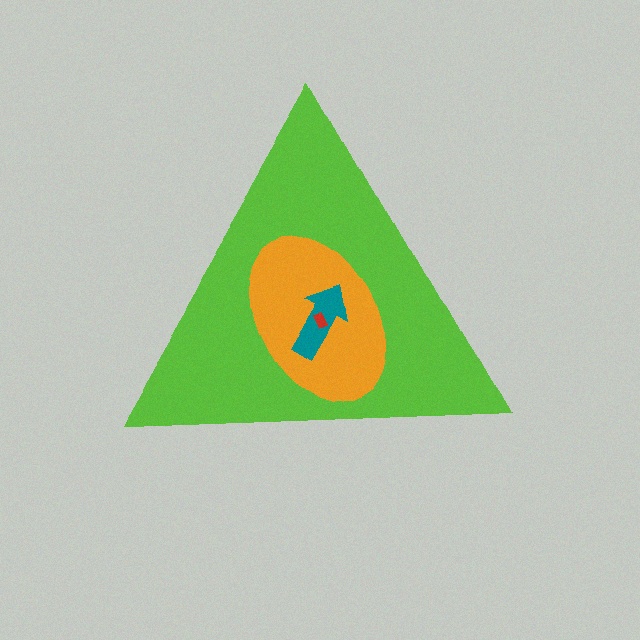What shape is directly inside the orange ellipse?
The teal arrow.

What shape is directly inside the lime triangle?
The orange ellipse.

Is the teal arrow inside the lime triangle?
Yes.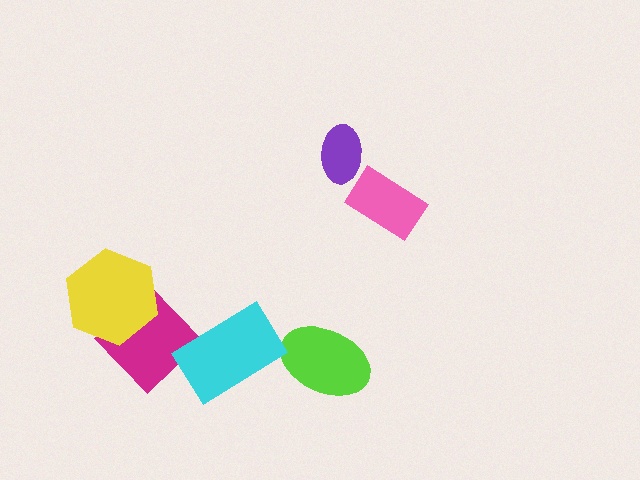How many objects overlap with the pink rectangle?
0 objects overlap with the pink rectangle.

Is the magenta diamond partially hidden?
Yes, it is partially covered by another shape.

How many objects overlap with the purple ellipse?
0 objects overlap with the purple ellipse.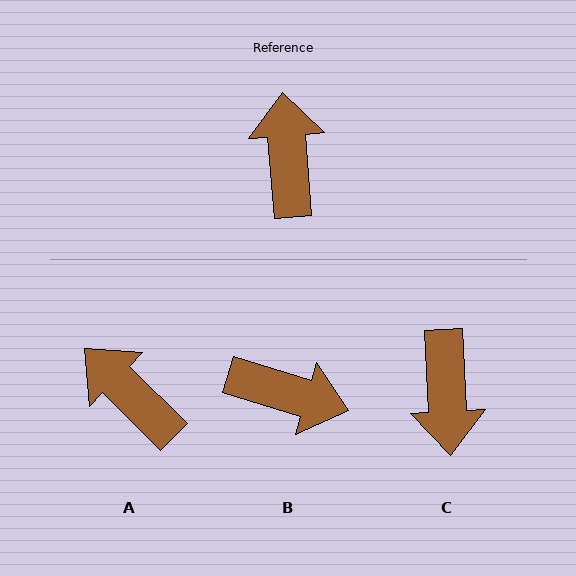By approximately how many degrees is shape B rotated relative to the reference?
Approximately 111 degrees clockwise.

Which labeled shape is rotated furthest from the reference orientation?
C, about 179 degrees away.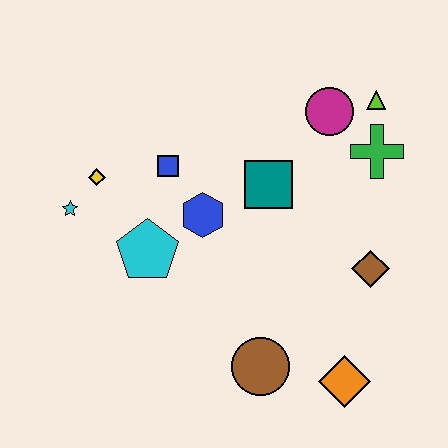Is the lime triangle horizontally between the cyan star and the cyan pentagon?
No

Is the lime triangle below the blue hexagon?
No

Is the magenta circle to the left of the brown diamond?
Yes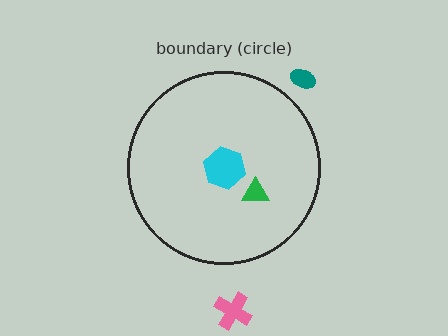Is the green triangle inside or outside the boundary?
Inside.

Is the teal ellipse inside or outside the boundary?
Outside.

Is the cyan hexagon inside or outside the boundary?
Inside.